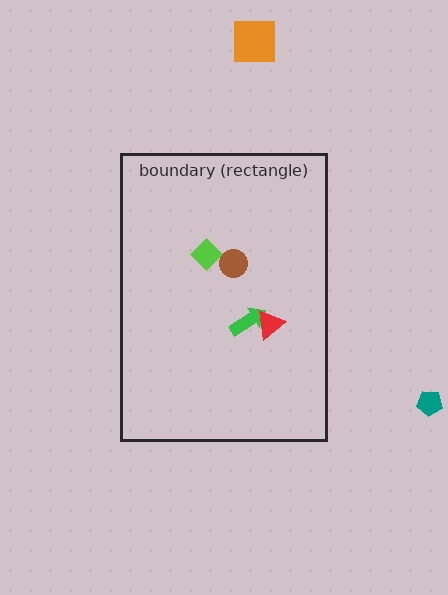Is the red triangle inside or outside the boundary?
Inside.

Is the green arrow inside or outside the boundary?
Inside.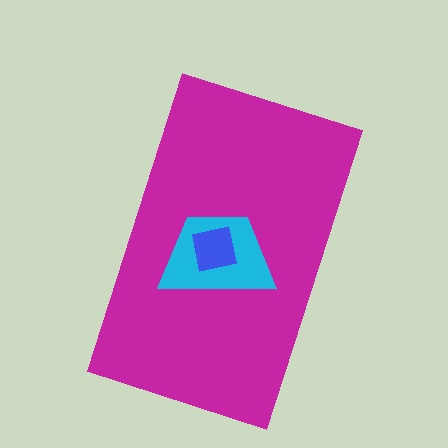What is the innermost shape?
The blue square.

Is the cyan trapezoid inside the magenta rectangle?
Yes.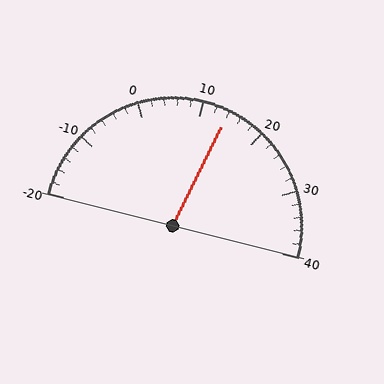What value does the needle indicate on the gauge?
The needle indicates approximately 14.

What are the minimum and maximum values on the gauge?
The gauge ranges from -20 to 40.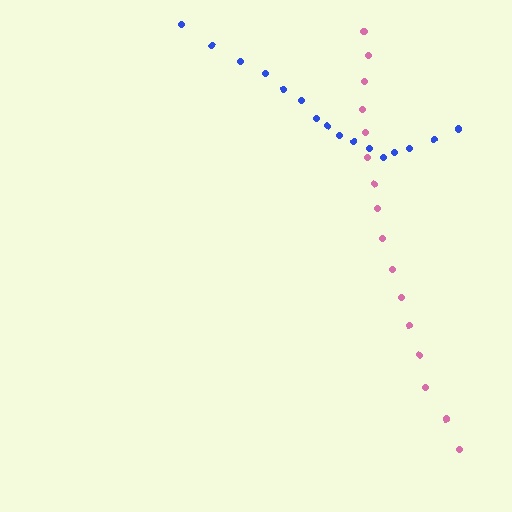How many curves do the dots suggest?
There are 2 distinct paths.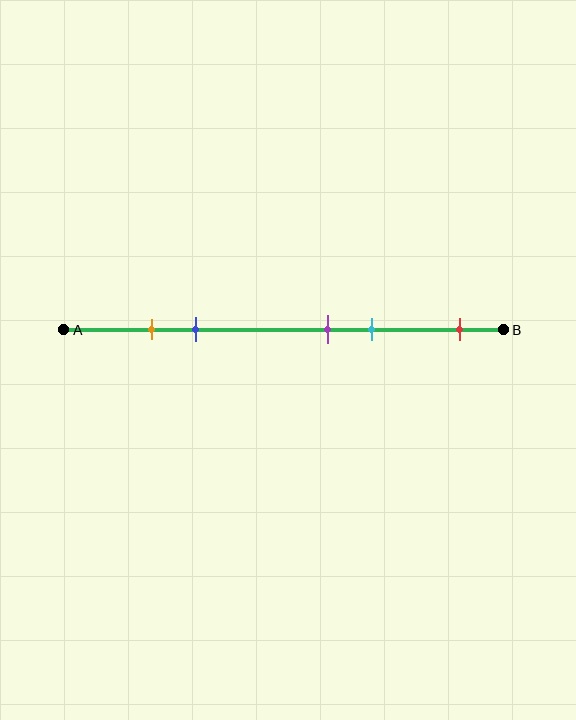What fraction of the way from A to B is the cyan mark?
The cyan mark is approximately 70% (0.7) of the way from A to B.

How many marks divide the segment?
There are 5 marks dividing the segment.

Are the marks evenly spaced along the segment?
No, the marks are not evenly spaced.